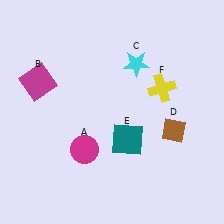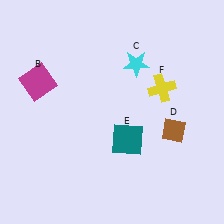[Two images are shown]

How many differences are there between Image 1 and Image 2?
There is 1 difference between the two images.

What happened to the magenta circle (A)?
The magenta circle (A) was removed in Image 2. It was in the bottom-left area of Image 1.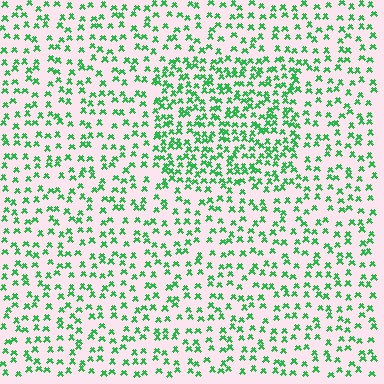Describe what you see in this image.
The image contains small green elements arranged at two different densities. A rectangle-shaped region is visible where the elements are more densely packed than the surrounding area.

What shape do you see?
I see a rectangle.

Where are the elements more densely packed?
The elements are more densely packed inside the rectangle boundary.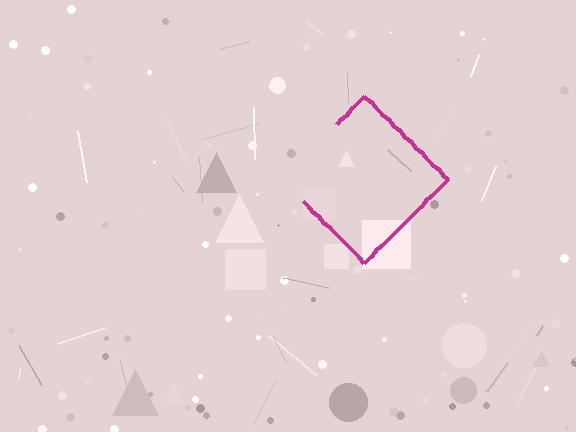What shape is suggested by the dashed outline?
The dashed outline suggests a diamond.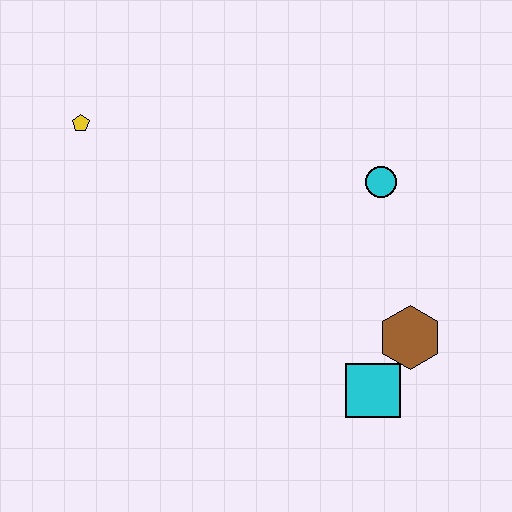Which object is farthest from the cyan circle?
The yellow pentagon is farthest from the cyan circle.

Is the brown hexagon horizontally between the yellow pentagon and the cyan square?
No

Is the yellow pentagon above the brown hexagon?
Yes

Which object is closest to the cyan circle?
The brown hexagon is closest to the cyan circle.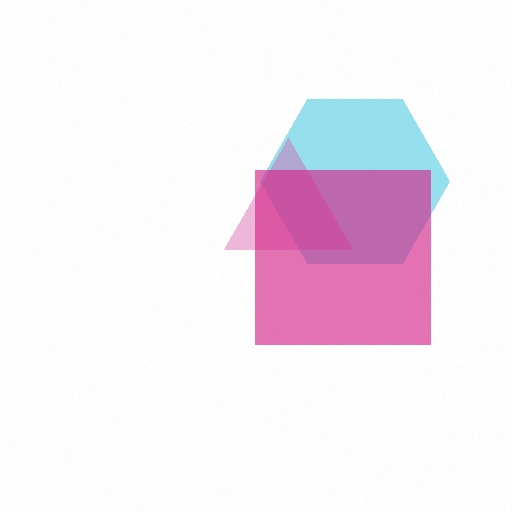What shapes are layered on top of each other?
The layered shapes are: a cyan hexagon, a pink triangle, a magenta square.